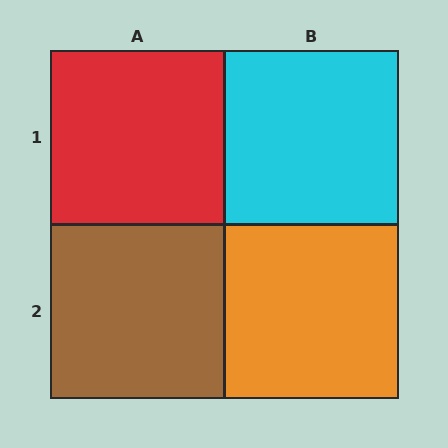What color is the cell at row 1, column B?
Cyan.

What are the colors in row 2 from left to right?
Brown, orange.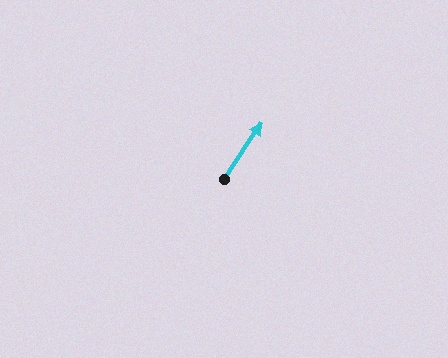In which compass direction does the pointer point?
Northeast.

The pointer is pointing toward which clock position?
Roughly 1 o'clock.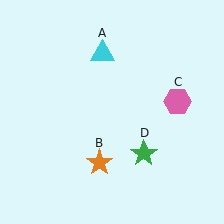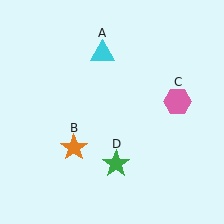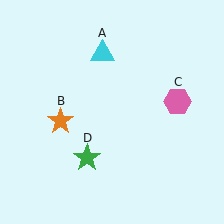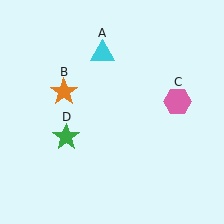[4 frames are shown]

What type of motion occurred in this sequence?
The orange star (object B), green star (object D) rotated clockwise around the center of the scene.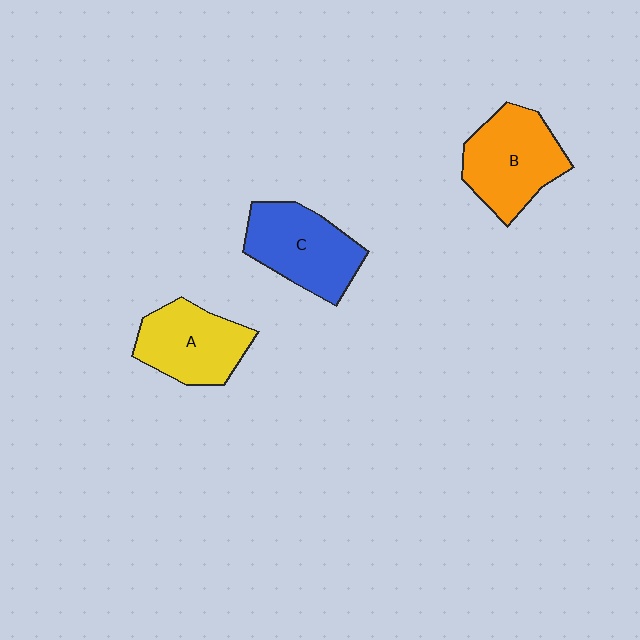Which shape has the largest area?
Shape B (orange).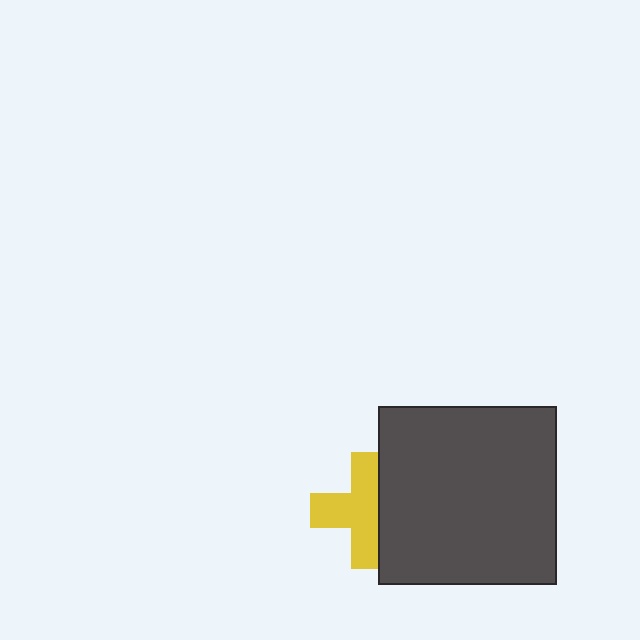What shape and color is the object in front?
The object in front is a dark gray square.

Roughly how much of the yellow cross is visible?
Most of it is visible (roughly 65%).